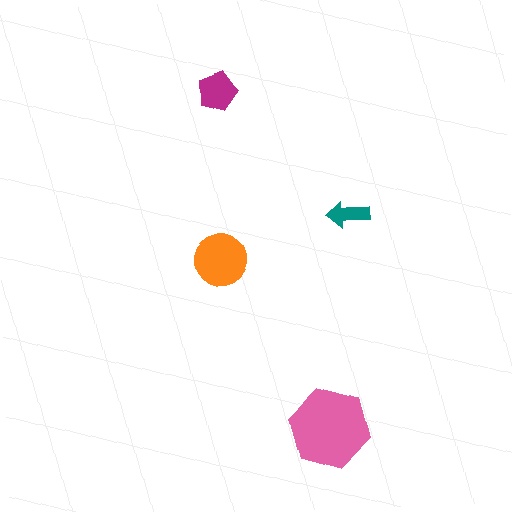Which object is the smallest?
The teal arrow.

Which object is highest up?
The magenta pentagon is topmost.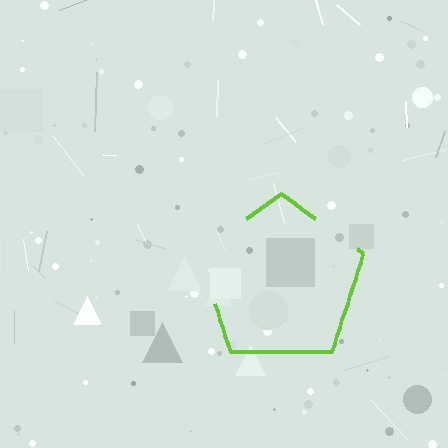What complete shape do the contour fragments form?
The contour fragments form a pentagon.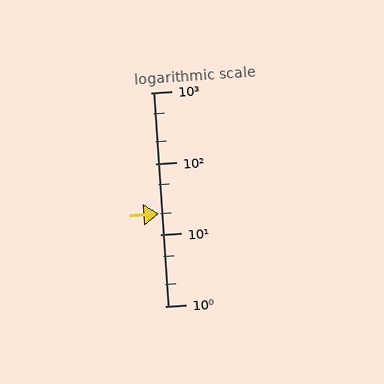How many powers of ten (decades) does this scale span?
The scale spans 3 decades, from 1 to 1000.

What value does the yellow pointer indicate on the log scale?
The pointer indicates approximately 20.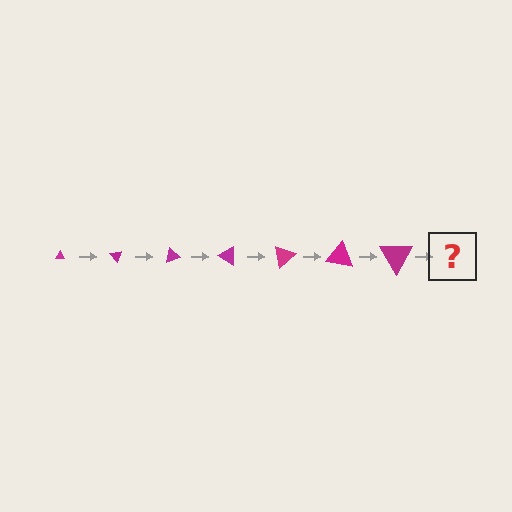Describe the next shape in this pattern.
It should be a triangle, larger than the previous one and rotated 350 degrees from the start.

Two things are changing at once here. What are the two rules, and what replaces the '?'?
The two rules are that the triangle grows larger each step and it rotates 50 degrees each step. The '?' should be a triangle, larger than the previous one and rotated 350 degrees from the start.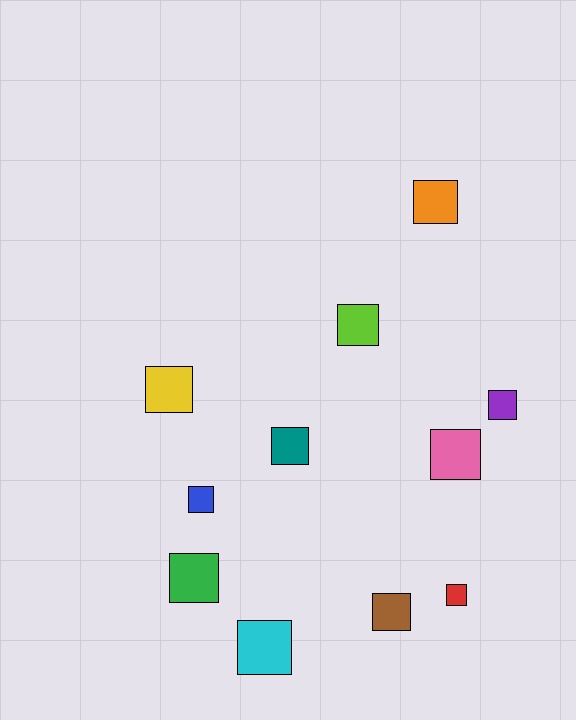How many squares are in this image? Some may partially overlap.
There are 11 squares.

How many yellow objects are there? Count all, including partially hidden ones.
There is 1 yellow object.